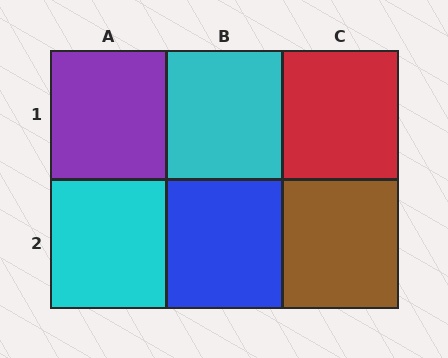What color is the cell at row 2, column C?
Brown.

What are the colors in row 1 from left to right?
Purple, cyan, red.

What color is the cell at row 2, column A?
Cyan.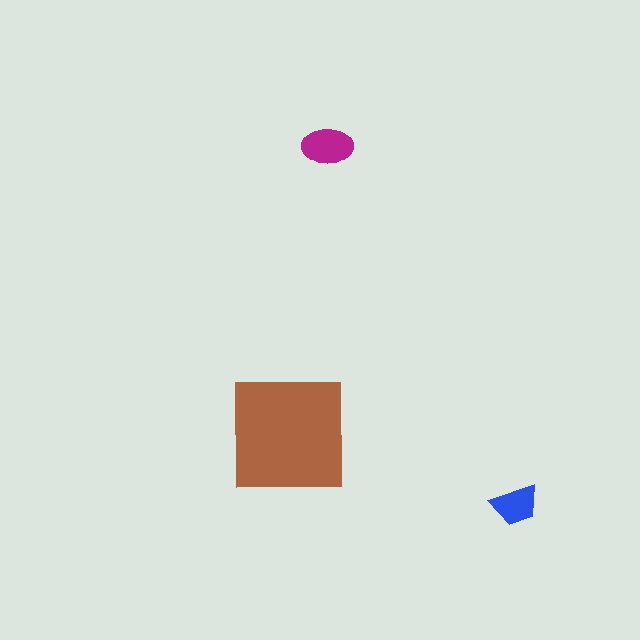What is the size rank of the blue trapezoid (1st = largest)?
3rd.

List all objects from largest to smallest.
The brown square, the magenta ellipse, the blue trapezoid.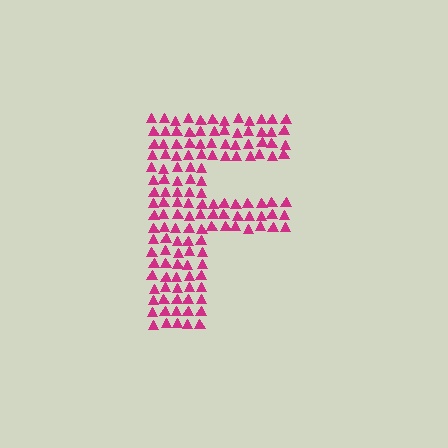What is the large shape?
The large shape is the letter F.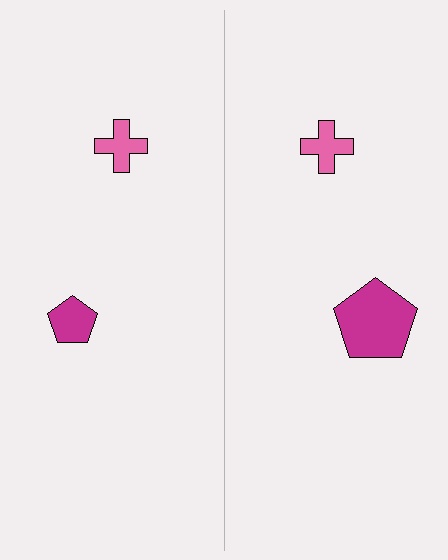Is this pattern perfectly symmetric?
No, the pattern is not perfectly symmetric. The magenta pentagon on the right side has a different size than its mirror counterpart.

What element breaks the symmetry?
The magenta pentagon on the right side has a different size than its mirror counterpart.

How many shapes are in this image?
There are 4 shapes in this image.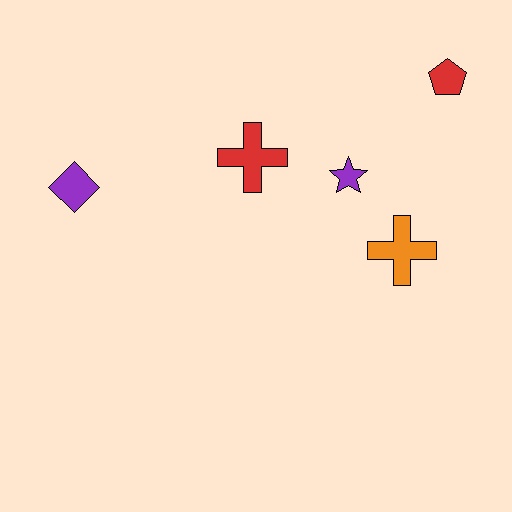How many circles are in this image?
There are no circles.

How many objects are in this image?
There are 5 objects.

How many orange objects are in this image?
There is 1 orange object.